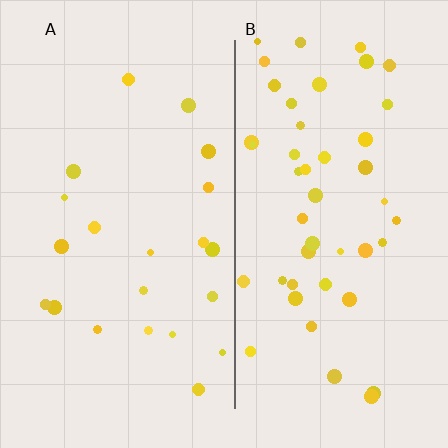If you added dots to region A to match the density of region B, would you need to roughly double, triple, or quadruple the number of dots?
Approximately double.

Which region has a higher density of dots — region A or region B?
B (the right).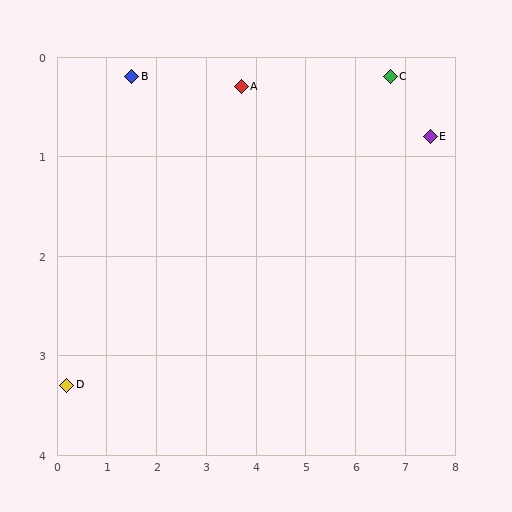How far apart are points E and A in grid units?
Points E and A are about 3.8 grid units apart.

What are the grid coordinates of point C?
Point C is at approximately (6.7, 0.2).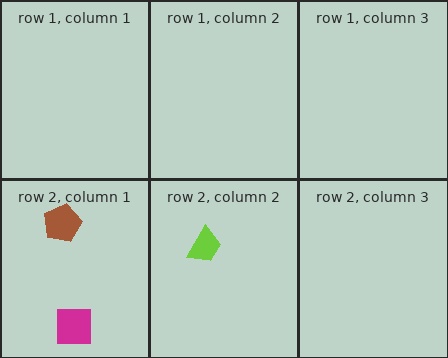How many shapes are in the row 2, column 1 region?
2.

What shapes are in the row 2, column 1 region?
The magenta square, the brown pentagon.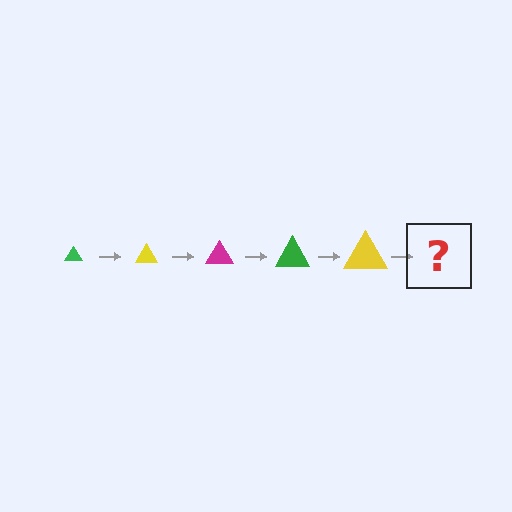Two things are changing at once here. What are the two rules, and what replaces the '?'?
The two rules are that the triangle grows larger each step and the color cycles through green, yellow, and magenta. The '?' should be a magenta triangle, larger than the previous one.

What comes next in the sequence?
The next element should be a magenta triangle, larger than the previous one.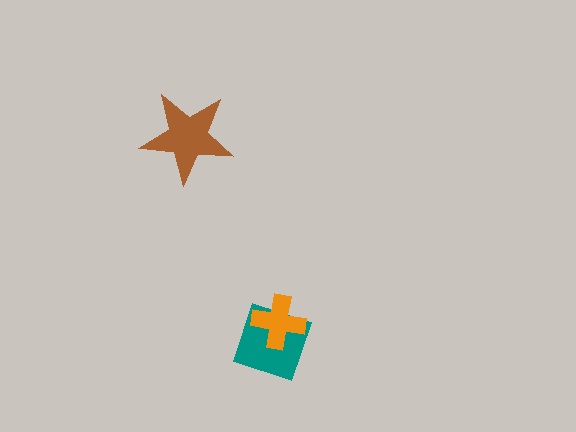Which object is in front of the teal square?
The orange cross is in front of the teal square.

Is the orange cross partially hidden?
No, no other shape covers it.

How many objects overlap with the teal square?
1 object overlaps with the teal square.